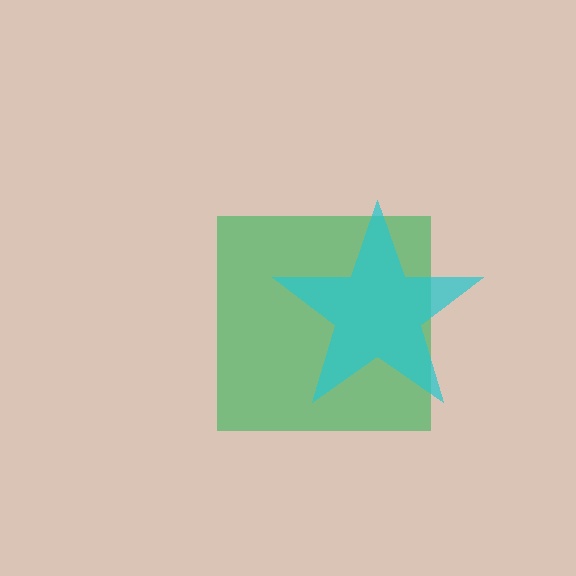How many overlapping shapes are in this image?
There are 2 overlapping shapes in the image.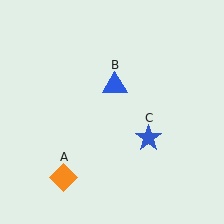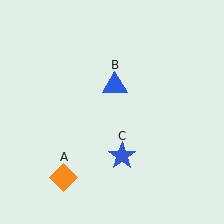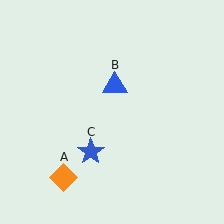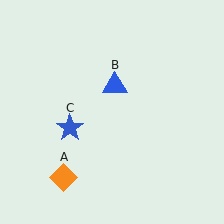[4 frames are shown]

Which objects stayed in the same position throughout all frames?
Orange diamond (object A) and blue triangle (object B) remained stationary.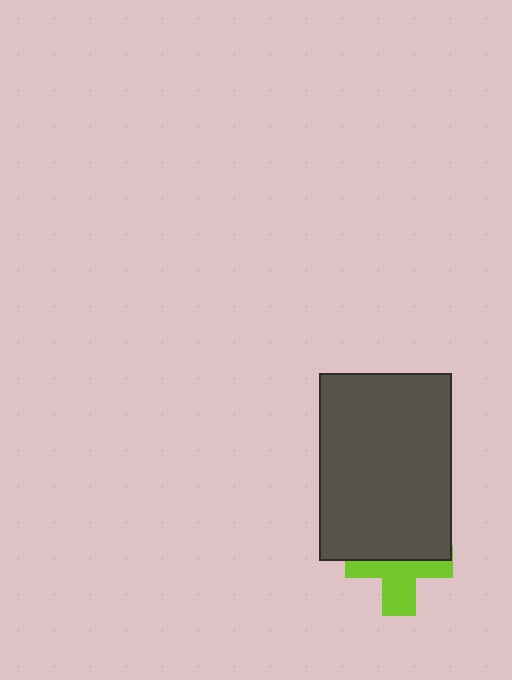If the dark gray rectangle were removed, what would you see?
You would see the complete lime cross.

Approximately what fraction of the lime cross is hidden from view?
Roughly 49% of the lime cross is hidden behind the dark gray rectangle.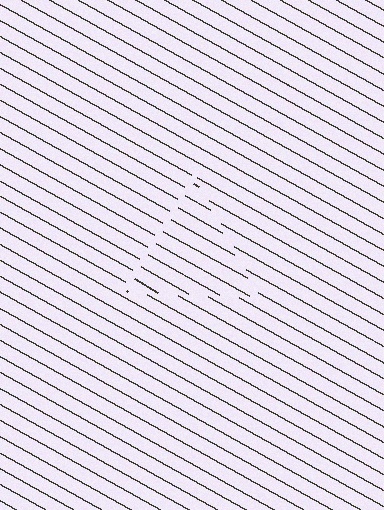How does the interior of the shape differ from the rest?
The interior of the shape contains the same grating, shifted by half a period — the contour is defined by the phase discontinuity where line-ends from the inner and outer gratings abut.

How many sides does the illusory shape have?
3 sides — the line-ends trace a triangle.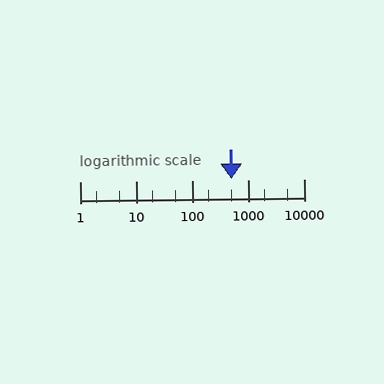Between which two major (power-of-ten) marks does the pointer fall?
The pointer is between 100 and 1000.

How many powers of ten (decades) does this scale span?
The scale spans 4 decades, from 1 to 10000.